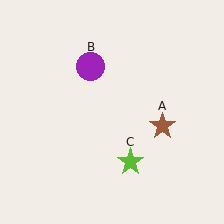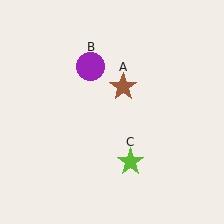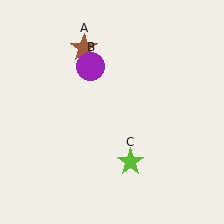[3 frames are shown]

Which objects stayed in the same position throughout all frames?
Purple circle (object B) and lime star (object C) remained stationary.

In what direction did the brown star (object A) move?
The brown star (object A) moved up and to the left.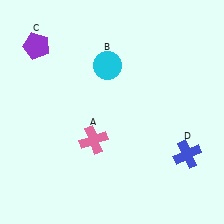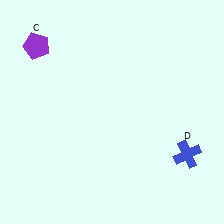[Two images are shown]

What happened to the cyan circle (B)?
The cyan circle (B) was removed in Image 2. It was in the top-left area of Image 1.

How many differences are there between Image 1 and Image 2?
There are 2 differences between the two images.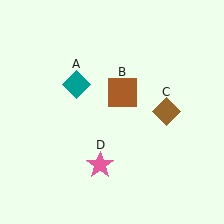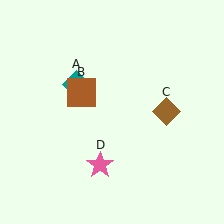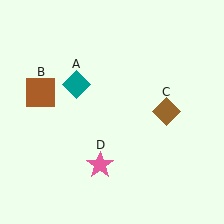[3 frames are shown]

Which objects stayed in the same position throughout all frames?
Teal diamond (object A) and brown diamond (object C) and pink star (object D) remained stationary.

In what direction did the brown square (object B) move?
The brown square (object B) moved left.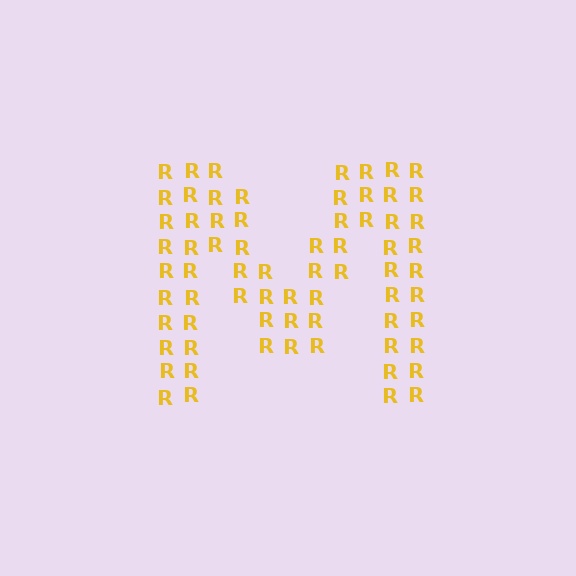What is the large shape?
The large shape is the letter M.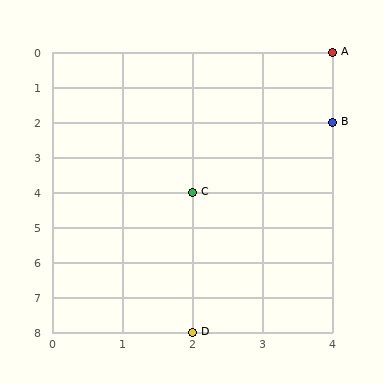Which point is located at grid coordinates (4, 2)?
Point B is at (4, 2).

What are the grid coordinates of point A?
Point A is at grid coordinates (4, 0).